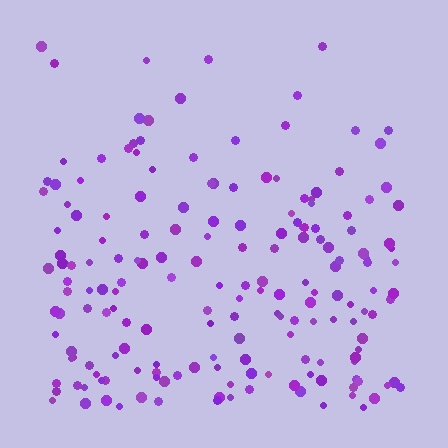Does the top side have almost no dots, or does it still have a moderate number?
Still a moderate number, just noticeably fewer than the bottom.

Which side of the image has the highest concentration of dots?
The bottom.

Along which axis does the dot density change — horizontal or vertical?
Vertical.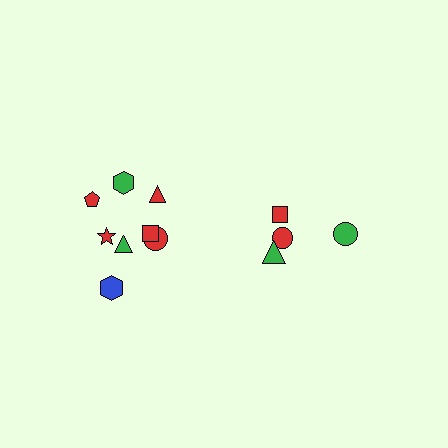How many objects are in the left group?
There are 8 objects.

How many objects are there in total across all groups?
There are 12 objects.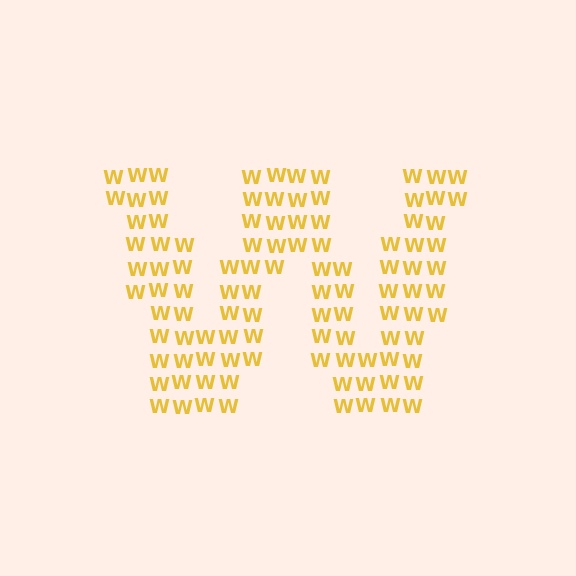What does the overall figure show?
The overall figure shows the letter W.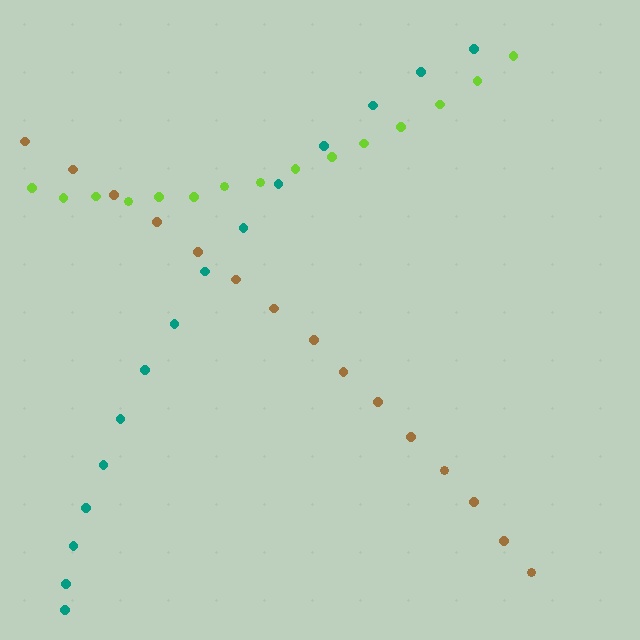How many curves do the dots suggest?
There are 3 distinct paths.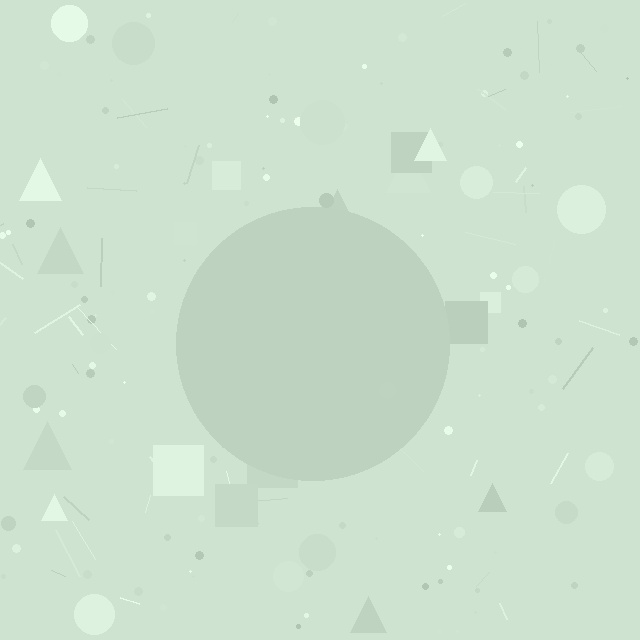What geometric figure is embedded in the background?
A circle is embedded in the background.